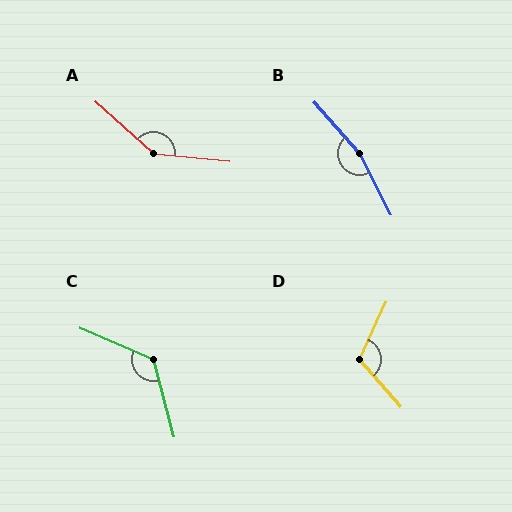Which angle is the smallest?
D, at approximately 114 degrees.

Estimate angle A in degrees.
Approximately 144 degrees.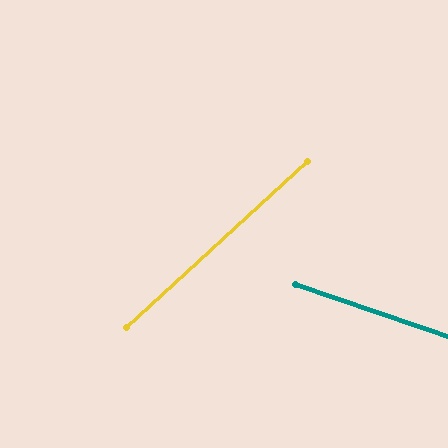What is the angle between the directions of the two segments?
Approximately 61 degrees.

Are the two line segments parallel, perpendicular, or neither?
Neither parallel nor perpendicular — they differ by about 61°.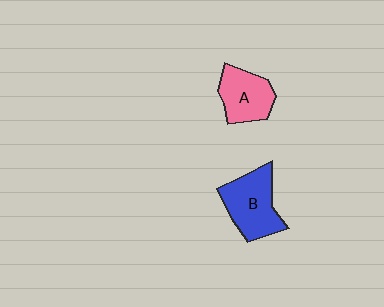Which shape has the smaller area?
Shape A (pink).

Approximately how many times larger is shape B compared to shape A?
Approximately 1.3 times.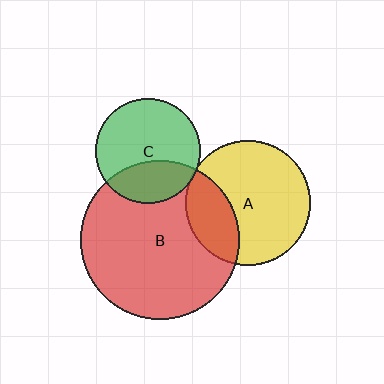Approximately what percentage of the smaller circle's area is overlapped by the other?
Approximately 30%.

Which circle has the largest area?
Circle B (red).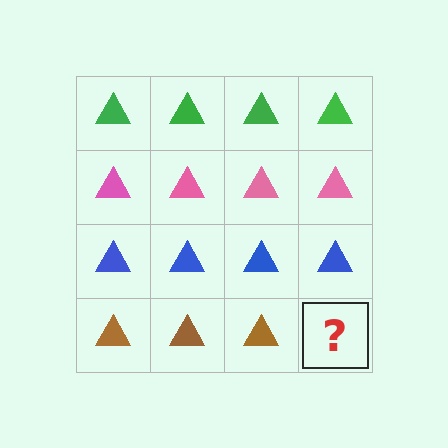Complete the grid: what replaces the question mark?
The question mark should be replaced with a brown triangle.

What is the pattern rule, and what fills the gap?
The rule is that each row has a consistent color. The gap should be filled with a brown triangle.